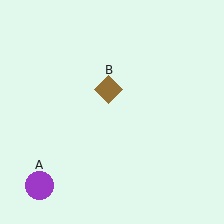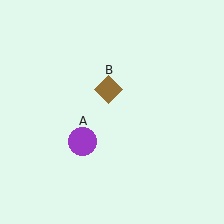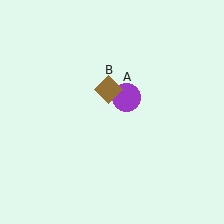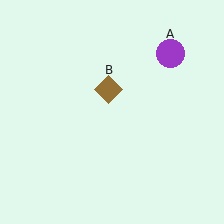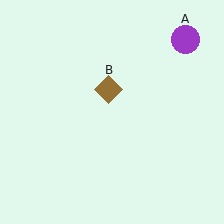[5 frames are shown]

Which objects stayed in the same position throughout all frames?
Brown diamond (object B) remained stationary.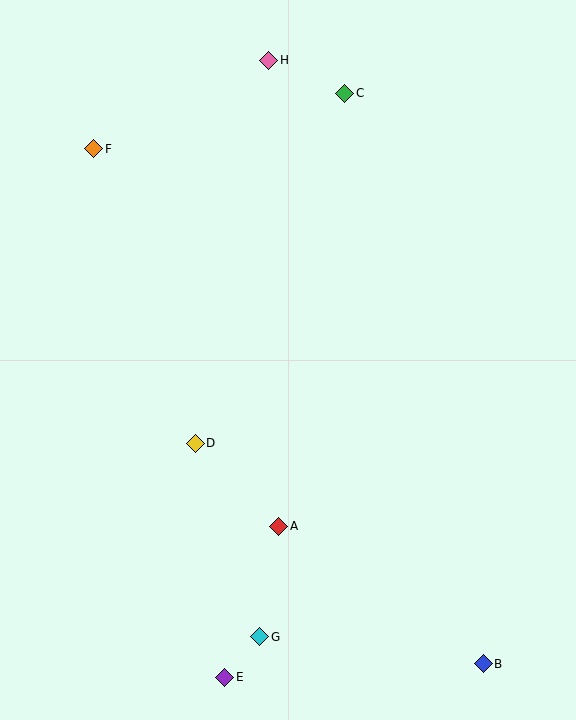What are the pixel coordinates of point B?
Point B is at (483, 664).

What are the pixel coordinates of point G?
Point G is at (260, 637).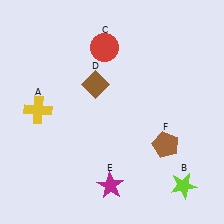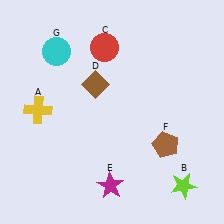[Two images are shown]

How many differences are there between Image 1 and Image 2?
There is 1 difference between the two images.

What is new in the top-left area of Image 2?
A cyan circle (G) was added in the top-left area of Image 2.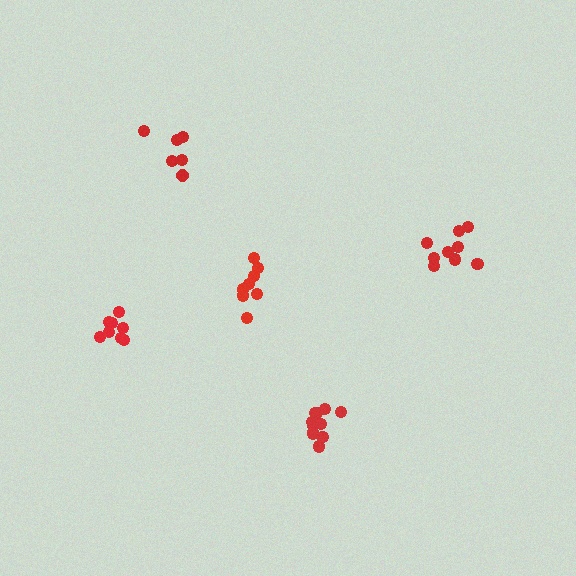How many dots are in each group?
Group 1: 8 dots, Group 2: 9 dots, Group 3: 6 dots, Group 4: 11 dots, Group 5: 8 dots (42 total).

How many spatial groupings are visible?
There are 5 spatial groupings.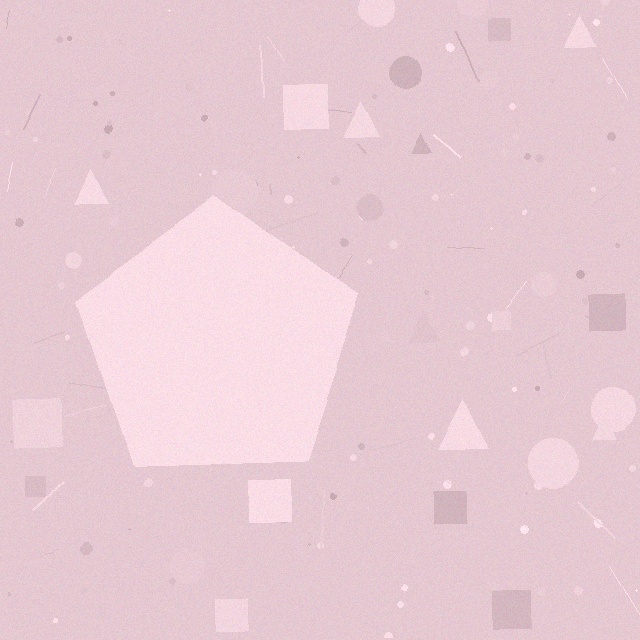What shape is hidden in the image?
A pentagon is hidden in the image.